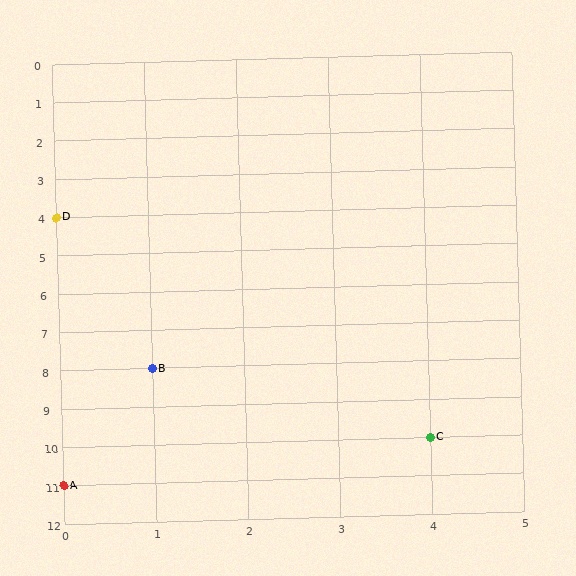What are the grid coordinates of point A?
Point A is at grid coordinates (0, 11).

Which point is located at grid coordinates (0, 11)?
Point A is at (0, 11).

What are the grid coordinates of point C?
Point C is at grid coordinates (4, 10).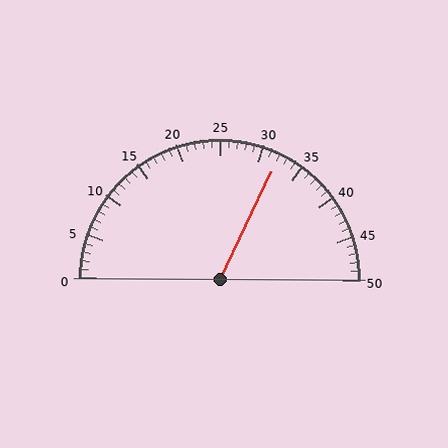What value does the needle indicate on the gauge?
The needle indicates approximately 32.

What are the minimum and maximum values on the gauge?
The gauge ranges from 0 to 50.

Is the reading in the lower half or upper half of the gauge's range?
The reading is in the upper half of the range (0 to 50).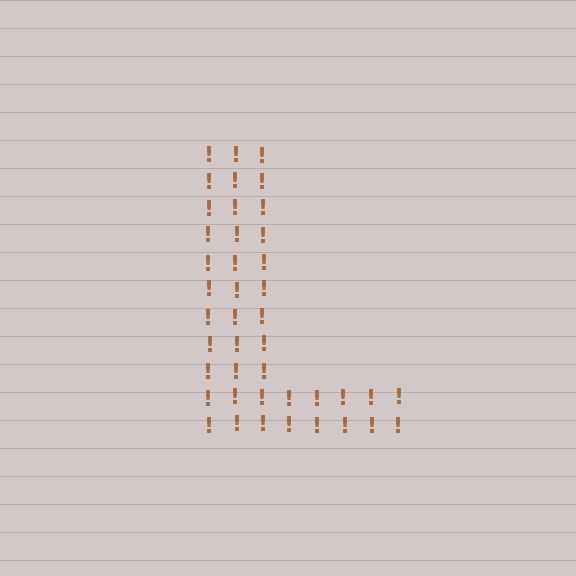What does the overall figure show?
The overall figure shows the letter L.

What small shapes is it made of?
It is made of small exclamation marks.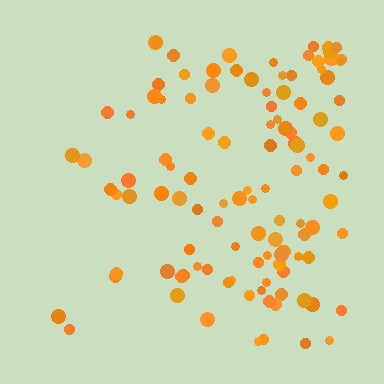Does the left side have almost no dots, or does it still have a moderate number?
Still a moderate number, just noticeably fewer than the right.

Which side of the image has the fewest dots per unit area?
The left.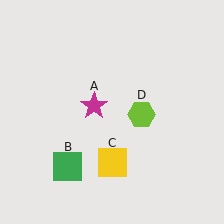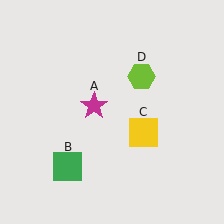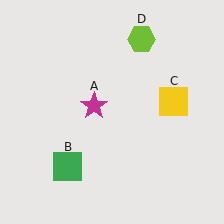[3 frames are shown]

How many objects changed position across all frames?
2 objects changed position: yellow square (object C), lime hexagon (object D).